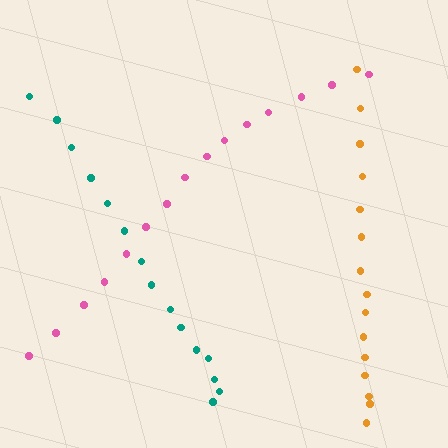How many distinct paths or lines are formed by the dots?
There are 3 distinct paths.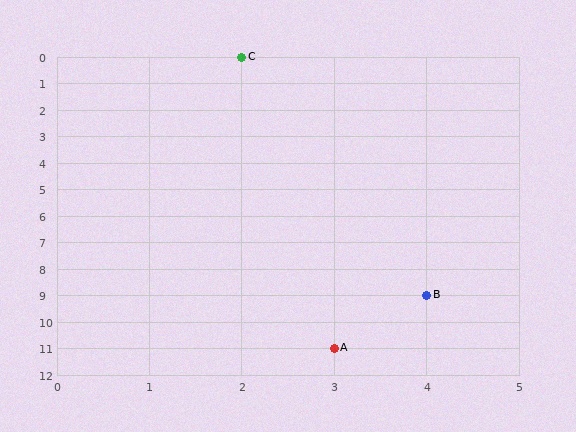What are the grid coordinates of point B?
Point B is at grid coordinates (4, 9).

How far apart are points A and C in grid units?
Points A and C are 1 column and 11 rows apart (about 11.0 grid units diagonally).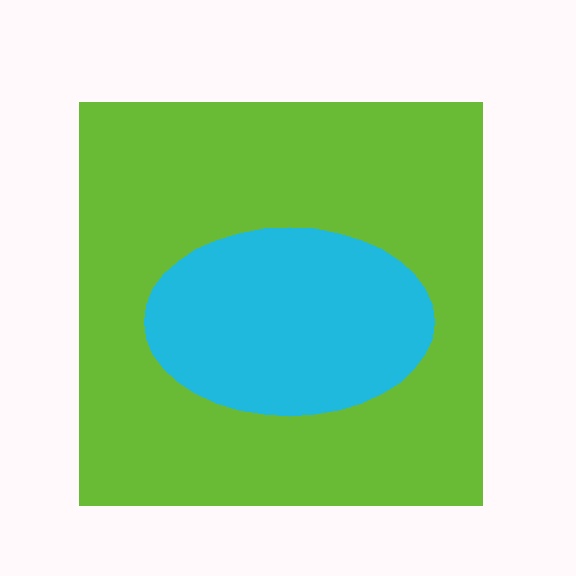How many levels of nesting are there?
2.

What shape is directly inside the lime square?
The cyan ellipse.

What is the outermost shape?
The lime square.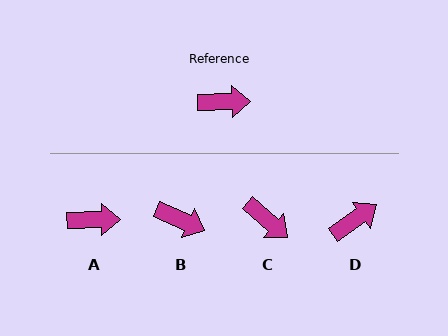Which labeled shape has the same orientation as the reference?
A.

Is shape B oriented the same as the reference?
No, it is off by about 24 degrees.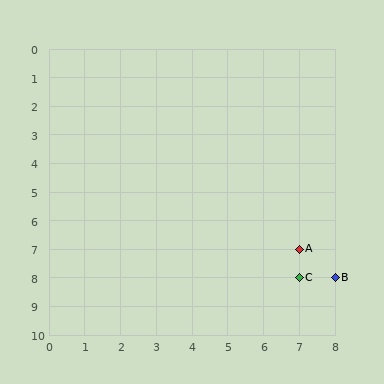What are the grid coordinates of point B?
Point B is at grid coordinates (8, 8).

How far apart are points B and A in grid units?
Points B and A are 1 column and 1 row apart (about 1.4 grid units diagonally).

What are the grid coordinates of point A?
Point A is at grid coordinates (7, 7).